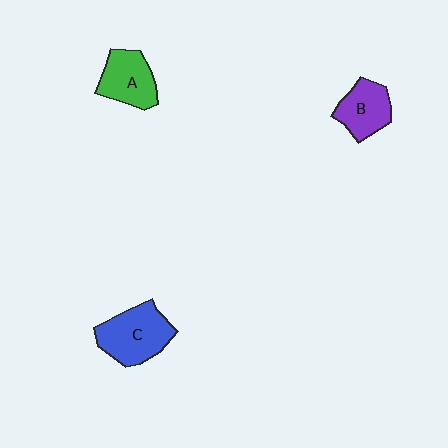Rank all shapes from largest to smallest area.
From largest to smallest: C (blue), A (green), B (purple).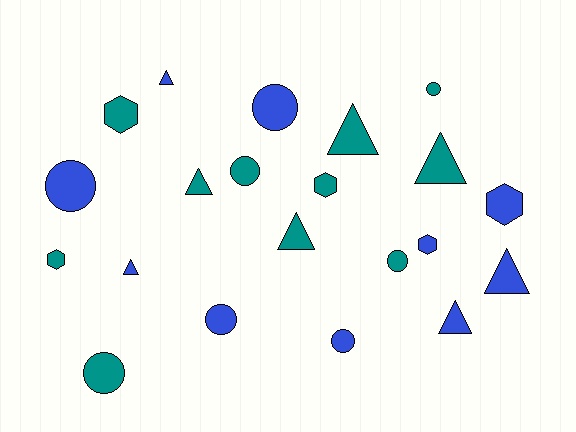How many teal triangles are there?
There are 4 teal triangles.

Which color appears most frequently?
Teal, with 11 objects.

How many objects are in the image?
There are 21 objects.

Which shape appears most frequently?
Triangle, with 8 objects.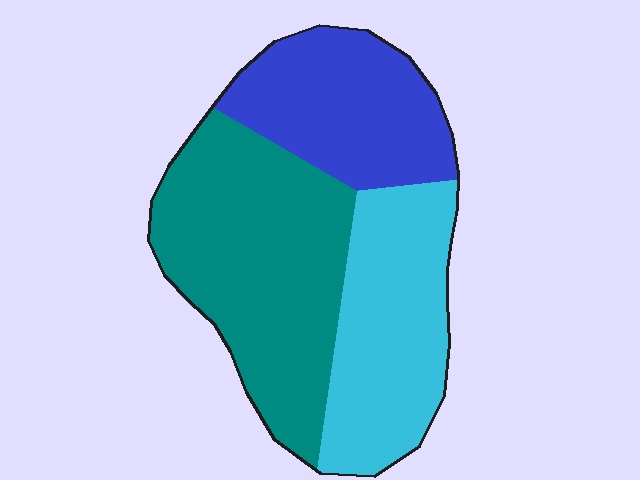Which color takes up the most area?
Teal, at roughly 45%.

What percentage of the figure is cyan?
Cyan takes up about one third (1/3) of the figure.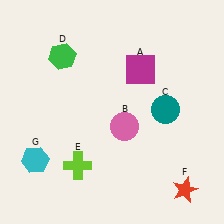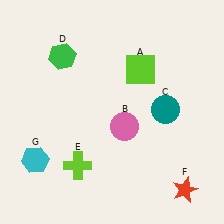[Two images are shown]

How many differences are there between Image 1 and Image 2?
There is 1 difference between the two images.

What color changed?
The square (A) changed from magenta in Image 1 to lime in Image 2.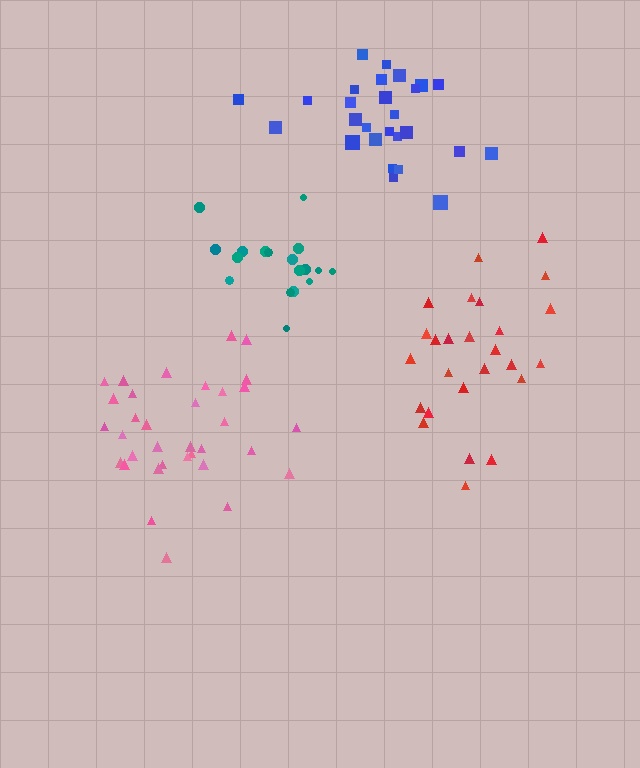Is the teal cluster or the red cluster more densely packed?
Teal.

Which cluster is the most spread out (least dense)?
Red.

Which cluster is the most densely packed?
Teal.